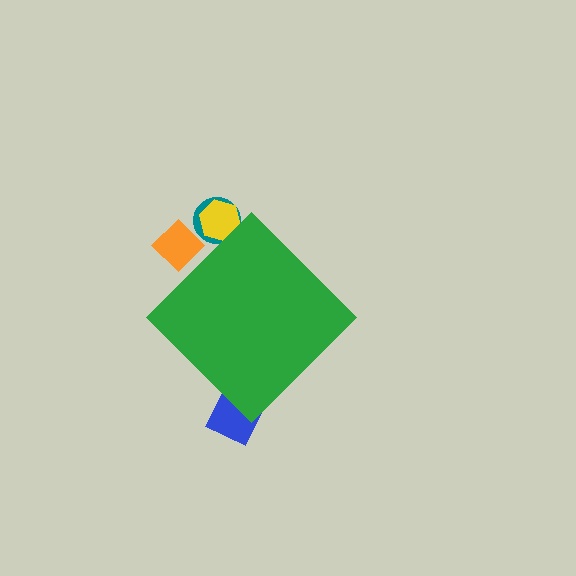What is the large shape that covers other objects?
A green diamond.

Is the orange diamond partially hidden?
Yes, the orange diamond is partially hidden behind the green diamond.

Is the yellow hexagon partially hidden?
Yes, the yellow hexagon is partially hidden behind the green diamond.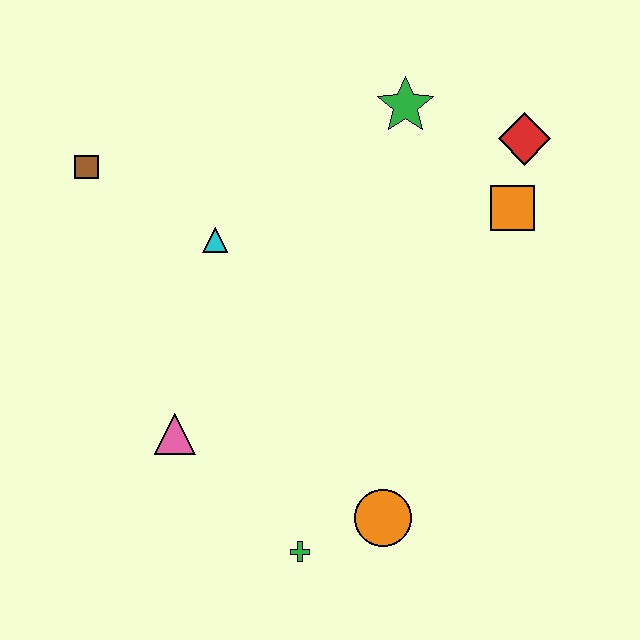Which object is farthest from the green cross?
The red diamond is farthest from the green cross.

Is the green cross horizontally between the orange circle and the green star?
No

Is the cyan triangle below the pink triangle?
No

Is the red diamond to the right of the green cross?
Yes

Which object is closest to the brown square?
The cyan triangle is closest to the brown square.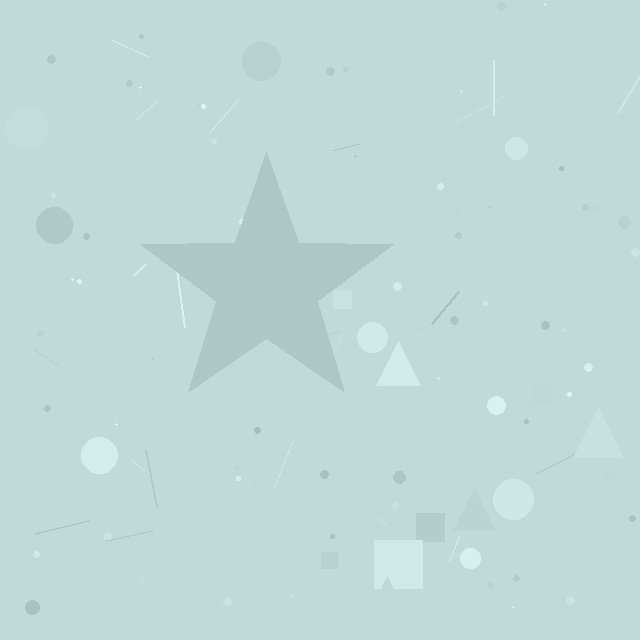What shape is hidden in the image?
A star is hidden in the image.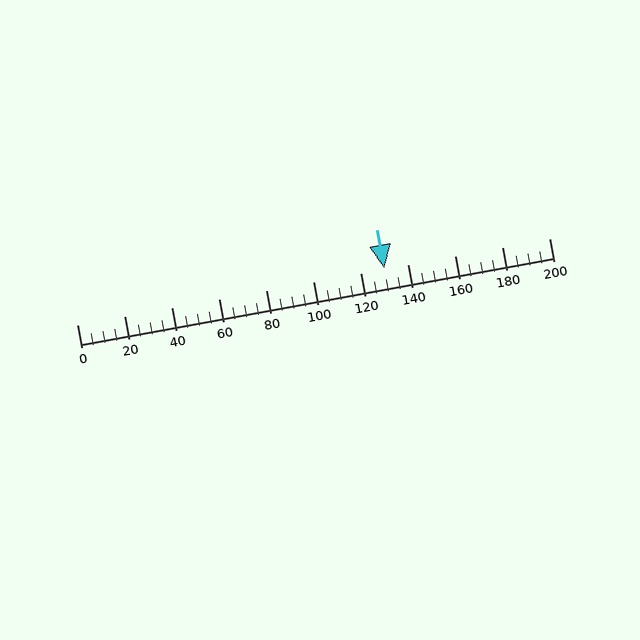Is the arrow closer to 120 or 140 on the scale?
The arrow is closer to 140.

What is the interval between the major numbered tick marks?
The major tick marks are spaced 20 units apart.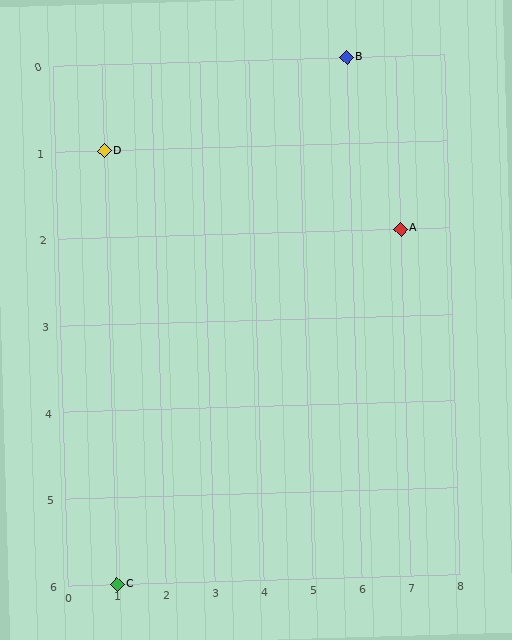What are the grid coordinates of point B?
Point B is at grid coordinates (6, 0).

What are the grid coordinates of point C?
Point C is at grid coordinates (1, 6).